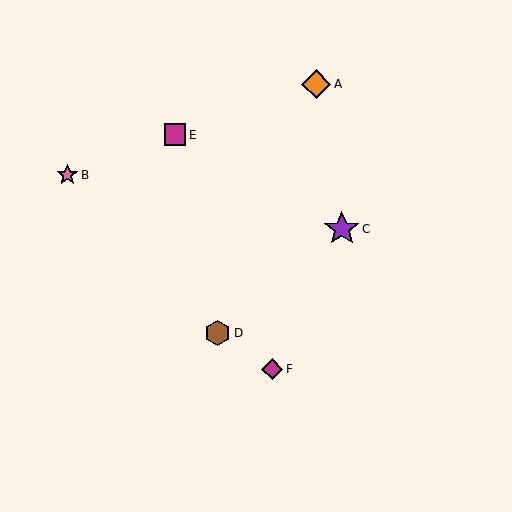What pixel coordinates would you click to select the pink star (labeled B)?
Click at (67, 175) to select the pink star B.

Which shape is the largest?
The purple star (labeled C) is the largest.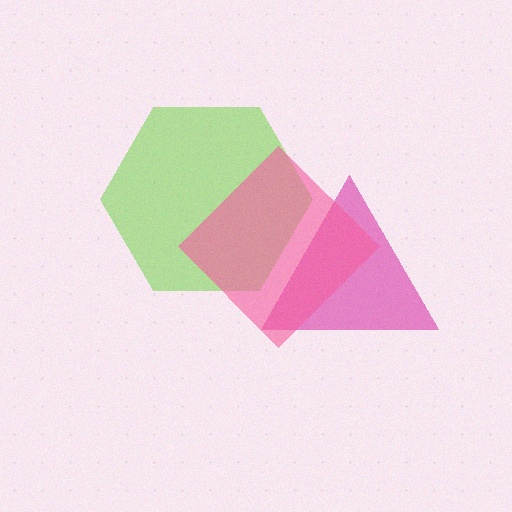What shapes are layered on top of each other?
The layered shapes are: a magenta triangle, a lime hexagon, a pink diamond.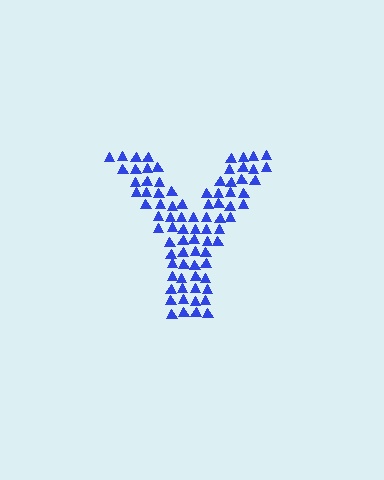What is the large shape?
The large shape is the letter Y.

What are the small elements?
The small elements are triangles.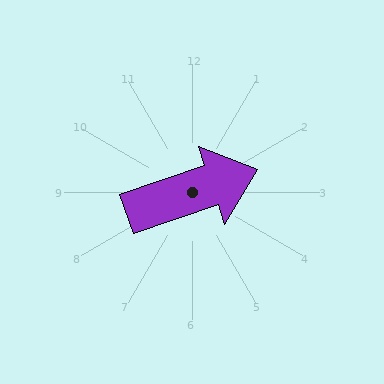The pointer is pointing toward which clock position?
Roughly 2 o'clock.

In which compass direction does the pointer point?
East.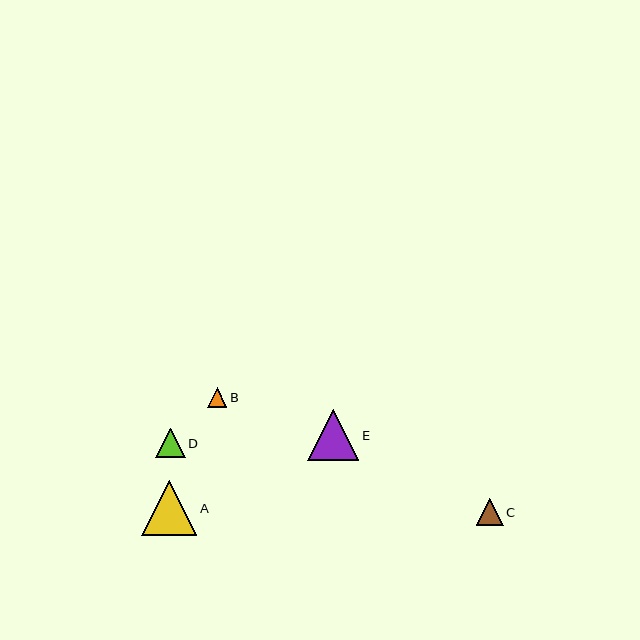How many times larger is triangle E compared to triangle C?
Triangle E is approximately 1.9 times the size of triangle C.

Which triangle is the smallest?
Triangle B is the smallest with a size of approximately 19 pixels.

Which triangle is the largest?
Triangle A is the largest with a size of approximately 55 pixels.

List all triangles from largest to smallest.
From largest to smallest: A, E, D, C, B.